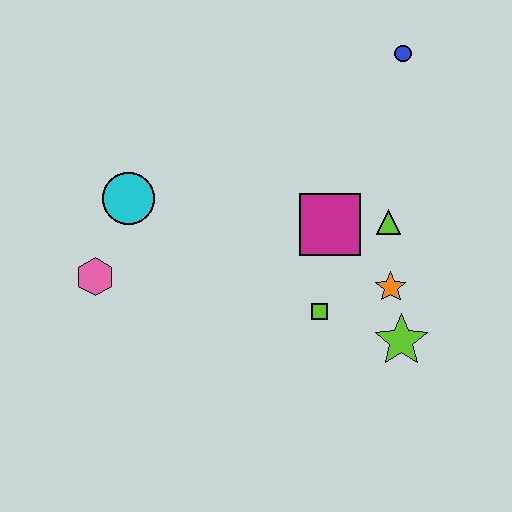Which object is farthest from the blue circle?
The pink hexagon is farthest from the blue circle.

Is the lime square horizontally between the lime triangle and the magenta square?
No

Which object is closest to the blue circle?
The lime triangle is closest to the blue circle.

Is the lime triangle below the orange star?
No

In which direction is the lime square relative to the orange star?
The lime square is to the left of the orange star.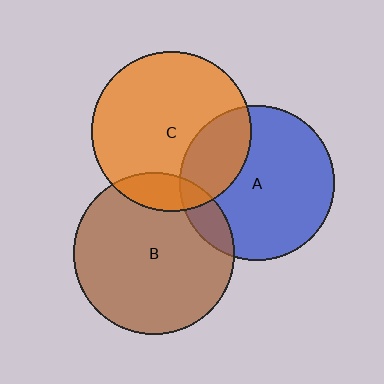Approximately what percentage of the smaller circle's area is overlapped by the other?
Approximately 15%.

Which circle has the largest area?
Circle B (brown).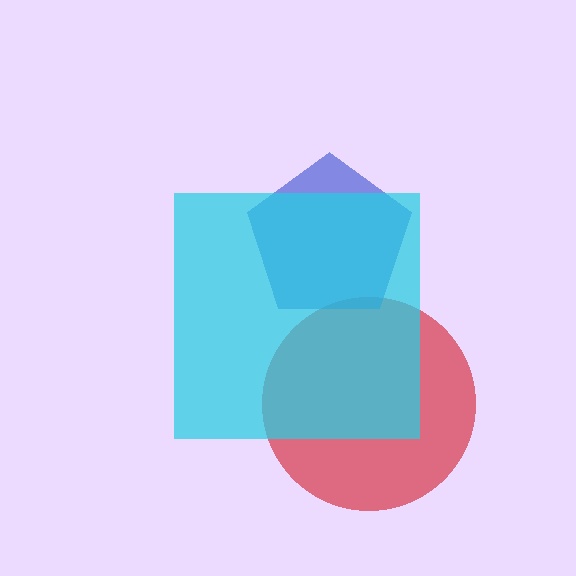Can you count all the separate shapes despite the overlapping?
Yes, there are 3 separate shapes.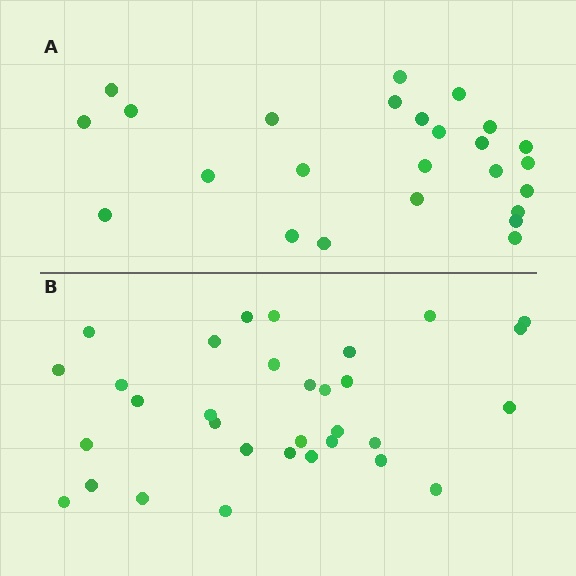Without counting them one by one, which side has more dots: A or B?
Region B (the bottom region) has more dots.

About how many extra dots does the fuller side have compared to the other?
Region B has roughly 8 or so more dots than region A.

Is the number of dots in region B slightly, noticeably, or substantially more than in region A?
Region B has noticeably more, but not dramatically so. The ratio is roughly 1.3 to 1.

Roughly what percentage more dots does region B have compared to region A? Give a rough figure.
About 30% more.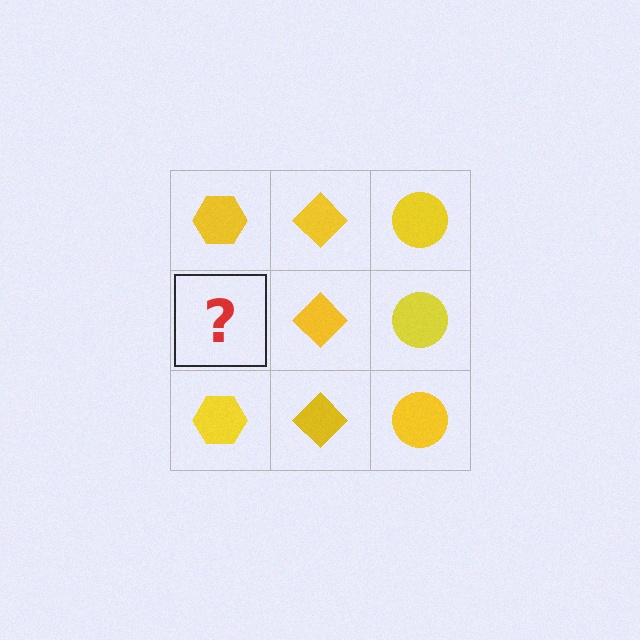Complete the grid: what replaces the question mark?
The question mark should be replaced with a yellow hexagon.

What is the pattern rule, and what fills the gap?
The rule is that each column has a consistent shape. The gap should be filled with a yellow hexagon.